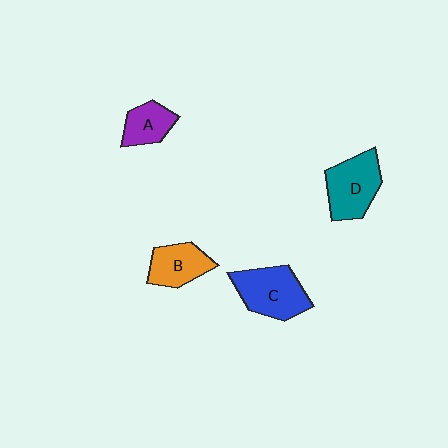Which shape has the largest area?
Shape C (blue).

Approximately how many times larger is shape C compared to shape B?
Approximately 1.4 times.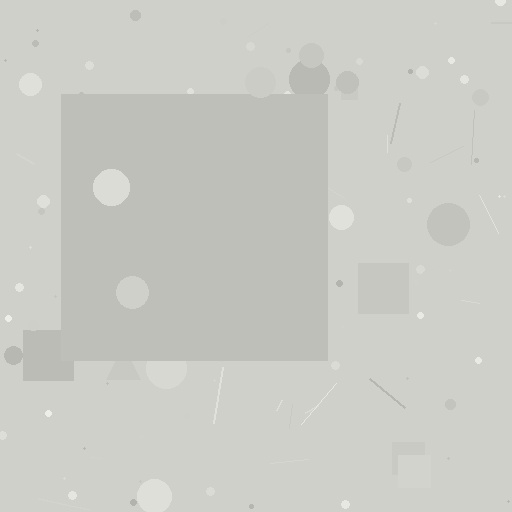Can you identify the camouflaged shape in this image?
The camouflaged shape is a square.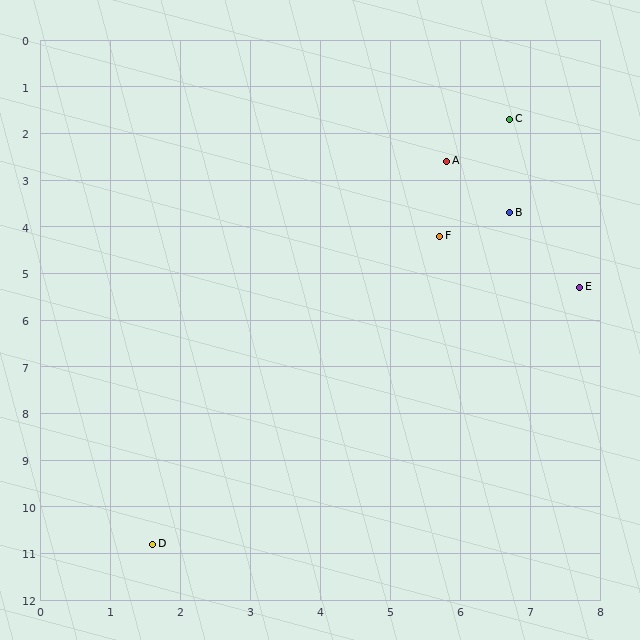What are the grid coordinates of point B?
Point B is at approximately (6.7, 3.7).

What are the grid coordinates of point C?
Point C is at approximately (6.7, 1.7).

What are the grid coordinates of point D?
Point D is at approximately (1.6, 10.8).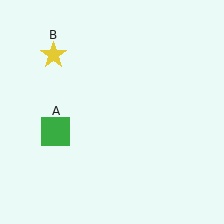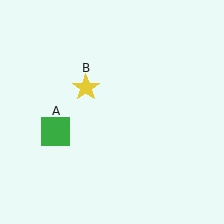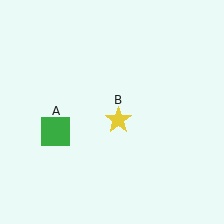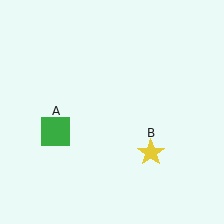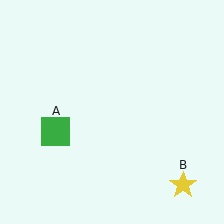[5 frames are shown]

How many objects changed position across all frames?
1 object changed position: yellow star (object B).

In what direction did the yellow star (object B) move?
The yellow star (object B) moved down and to the right.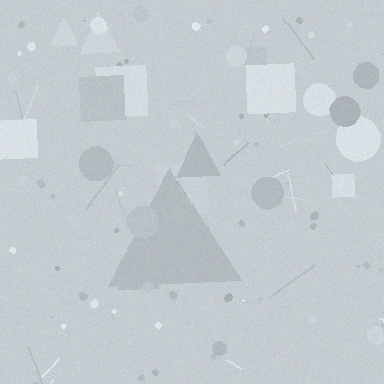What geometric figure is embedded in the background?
A triangle is embedded in the background.